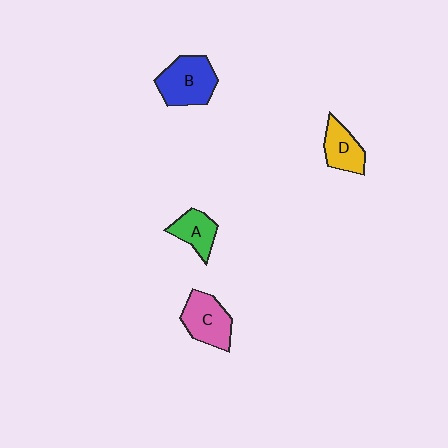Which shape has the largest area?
Shape B (blue).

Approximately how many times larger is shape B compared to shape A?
Approximately 1.6 times.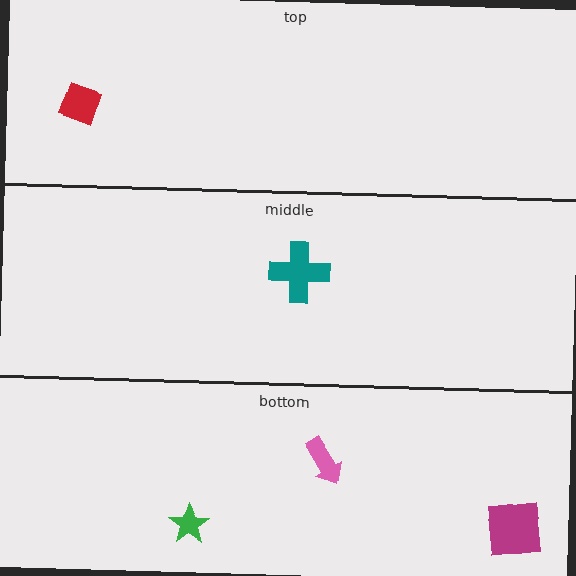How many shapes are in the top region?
1.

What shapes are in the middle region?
The teal cross.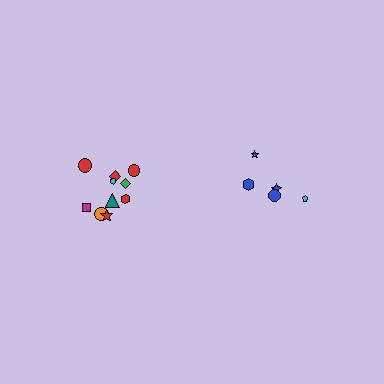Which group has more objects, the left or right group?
The left group.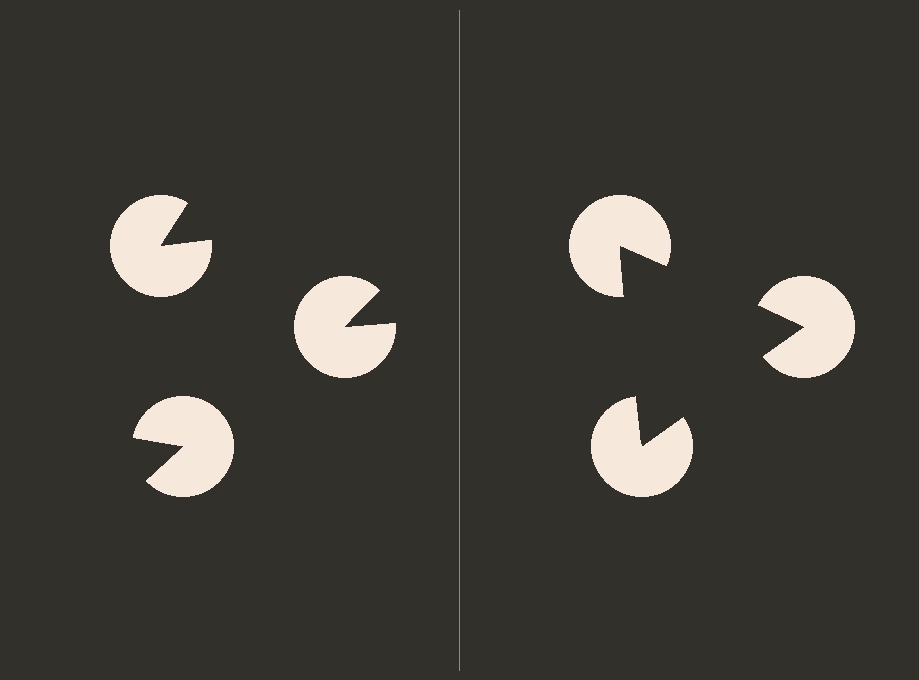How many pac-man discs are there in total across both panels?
6 — 3 on each side.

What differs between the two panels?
The pac-man discs are positioned identically on both sides; only the wedge orientations differ. On the right they align to a triangle; on the left they are misaligned.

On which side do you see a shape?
An illusory triangle appears on the right side. On the left side the wedge cuts are rotated, so no coherent shape forms.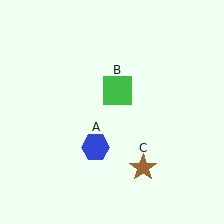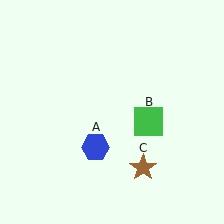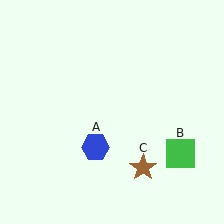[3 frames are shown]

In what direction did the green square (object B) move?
The green square (object B) moved down and to the right.